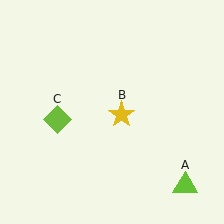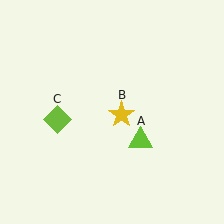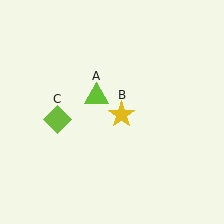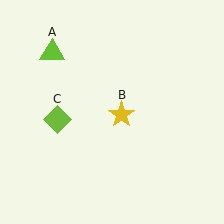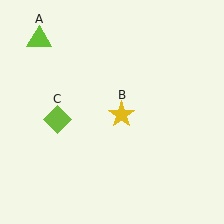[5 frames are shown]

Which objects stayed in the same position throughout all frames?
Yellow star (object B) and lime diamond (object C) remained stationary.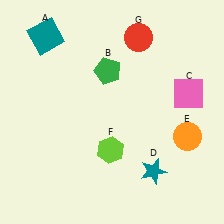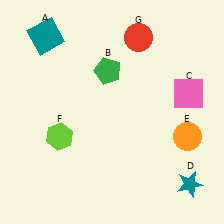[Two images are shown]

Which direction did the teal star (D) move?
The teal star (D) moved right.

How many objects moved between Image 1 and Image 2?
2 objects moved between the two images.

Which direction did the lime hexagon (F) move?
The lime hexagon (F) moved left.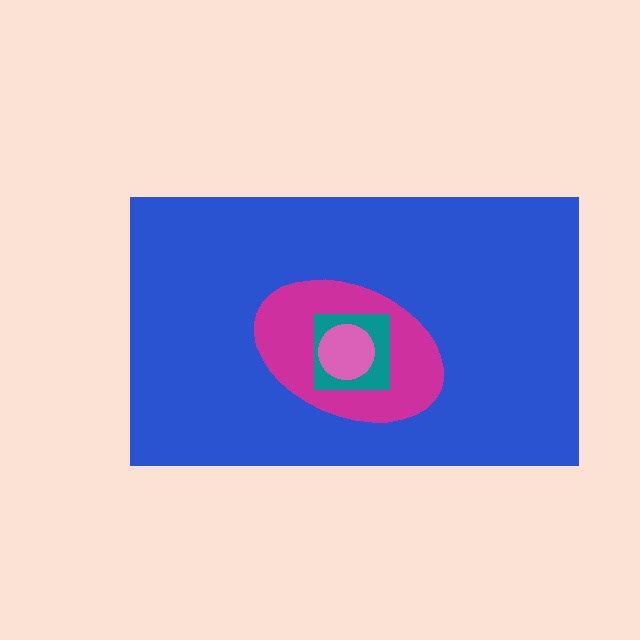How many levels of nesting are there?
4.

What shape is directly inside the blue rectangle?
The magenta ellipse.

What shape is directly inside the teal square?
The pink circle.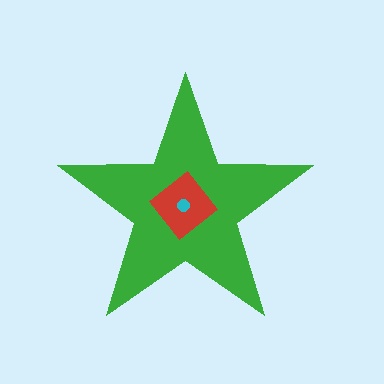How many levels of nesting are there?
3.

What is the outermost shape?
The green star.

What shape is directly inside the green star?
The red diamond.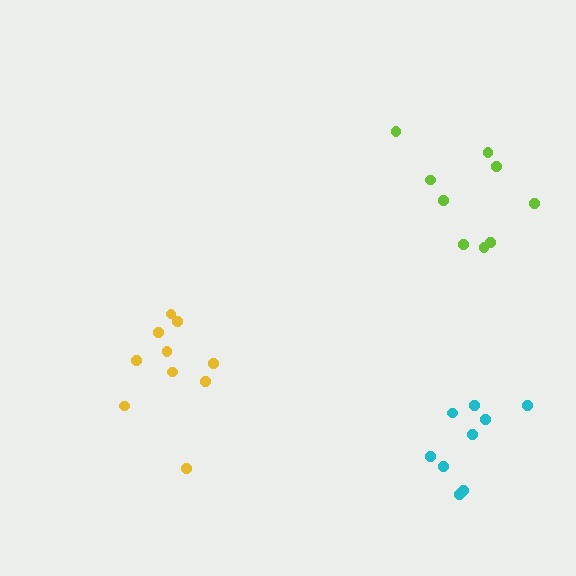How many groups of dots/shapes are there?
There are 3 groups.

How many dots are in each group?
Group 1: 9 dots, Group 2: 10 dots, Group 3: 9 dots (28 total).